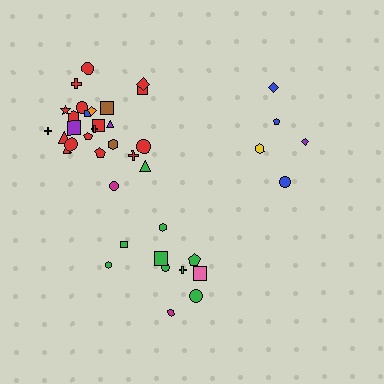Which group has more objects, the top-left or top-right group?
The top-left group.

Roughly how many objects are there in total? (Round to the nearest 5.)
Roughly 40 objects in total.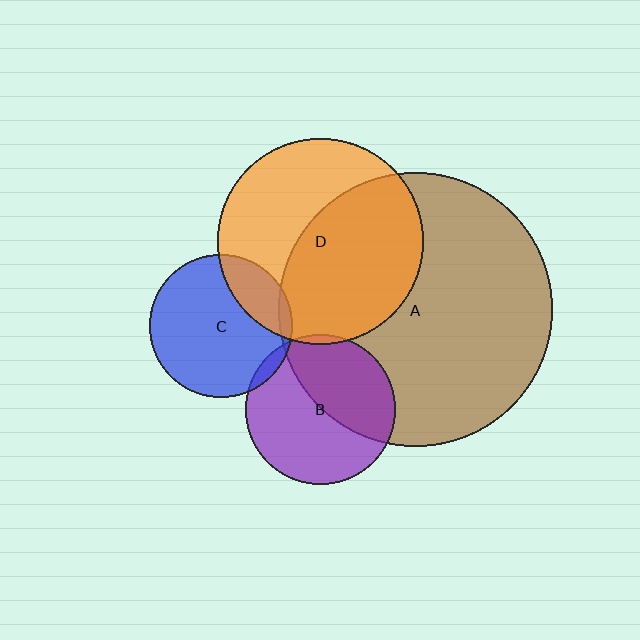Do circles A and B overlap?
Yes.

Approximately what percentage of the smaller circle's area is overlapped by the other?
Approximately 45%.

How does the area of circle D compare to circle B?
Approximately 1.9 times.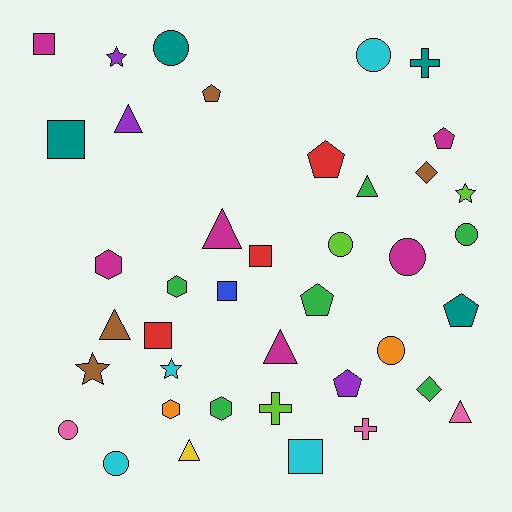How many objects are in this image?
There are 40 objects.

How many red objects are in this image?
There are 3 red objects.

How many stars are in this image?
There are 4 stars.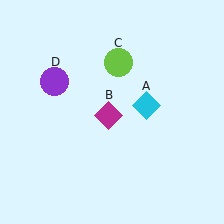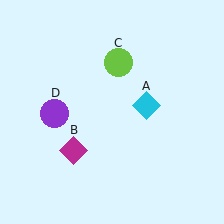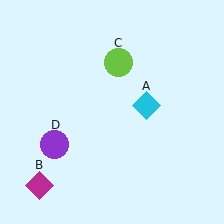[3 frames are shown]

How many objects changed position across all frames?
2 objects changed position: magenta diamond (object B), purple circle (object D).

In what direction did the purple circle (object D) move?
The purple circle (object D) moved down.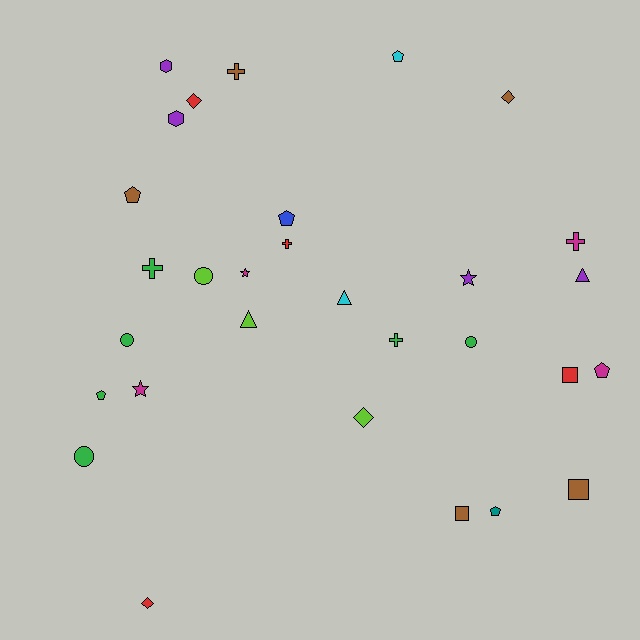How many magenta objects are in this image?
There are 4 magenta objects.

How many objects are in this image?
There are 30 objects.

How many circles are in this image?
There are 4 circles.